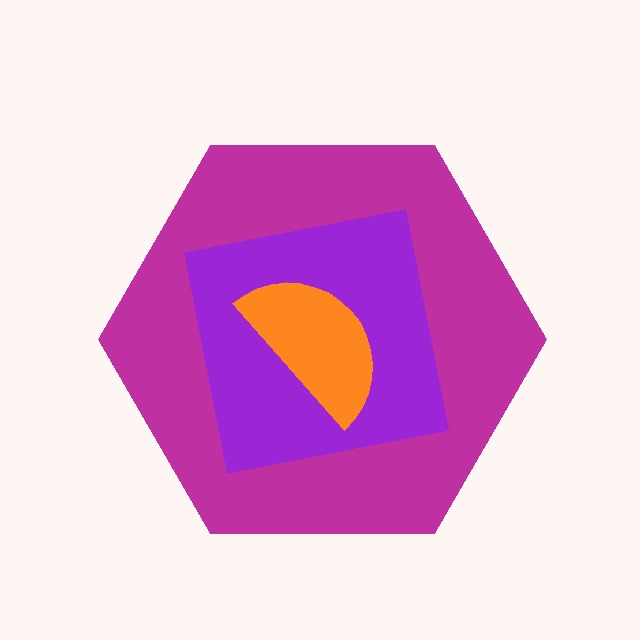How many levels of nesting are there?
3.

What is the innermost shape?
The orange semicircle.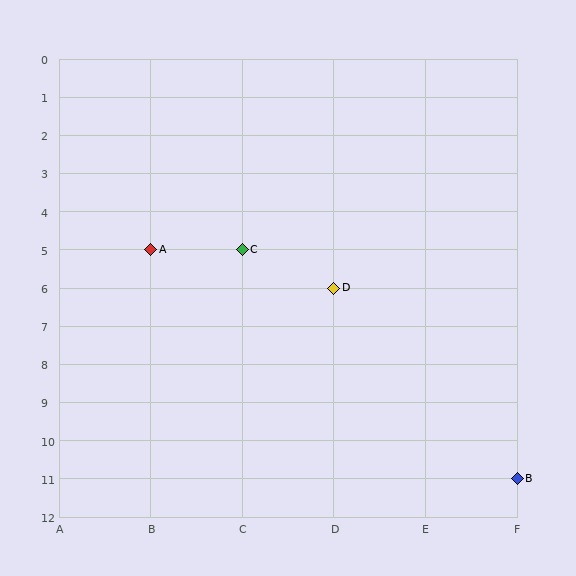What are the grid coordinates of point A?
Point A is at grid coordinates (B, 5).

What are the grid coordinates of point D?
Point D is at grid coordinates (D, 6).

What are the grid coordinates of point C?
Point C is at grid coordinates (C, 5).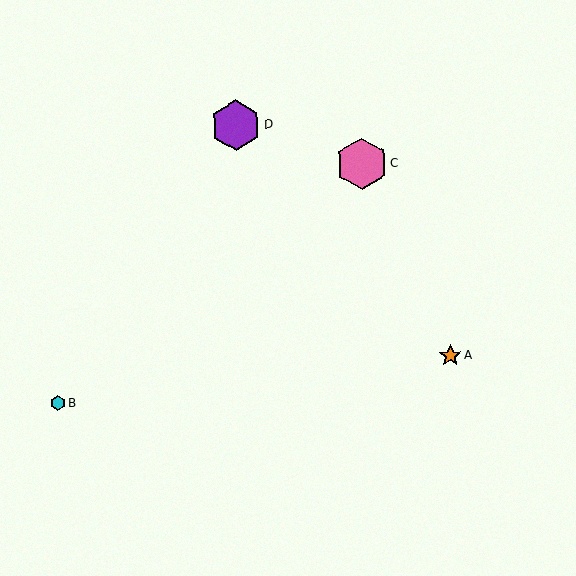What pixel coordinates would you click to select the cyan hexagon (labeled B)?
Click at (58, 403) to select the cyan hexagon B.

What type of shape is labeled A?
Shape A is an orange star.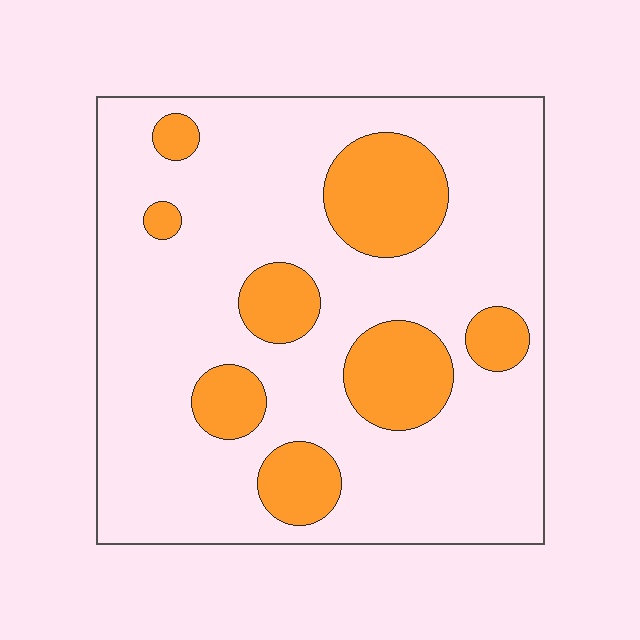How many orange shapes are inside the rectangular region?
8.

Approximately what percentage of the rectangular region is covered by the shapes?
Approximately 20%.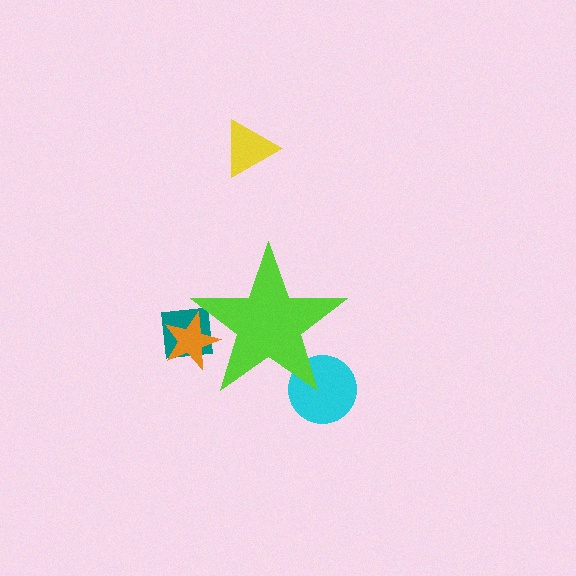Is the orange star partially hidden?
Yes, the orange star is partially hidden behind the lime star.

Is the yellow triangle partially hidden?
No, the yellow triangle is fully visible.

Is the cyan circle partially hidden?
Yes, the cyan circle is partially hidden behind the lime star.